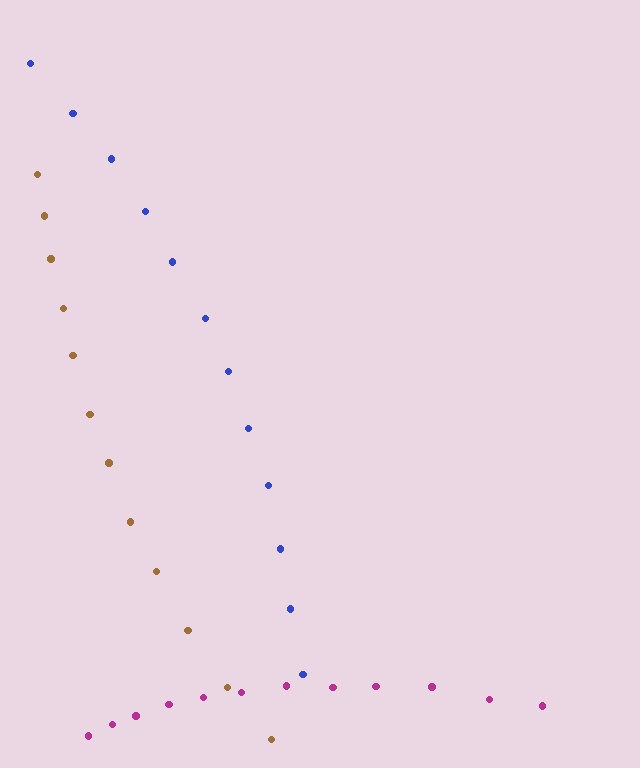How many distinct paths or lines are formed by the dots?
There are 3 distinct paths.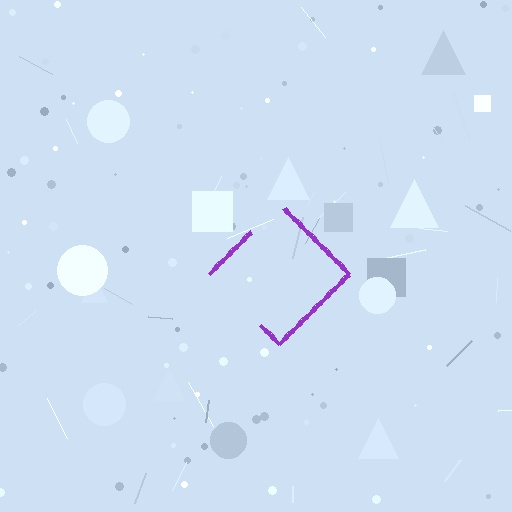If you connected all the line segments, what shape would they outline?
They would outline a diamond.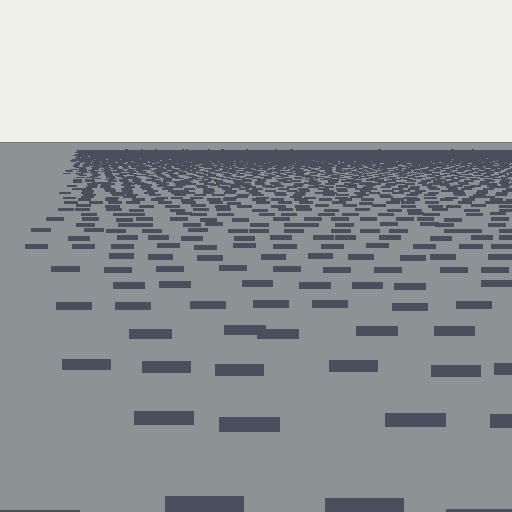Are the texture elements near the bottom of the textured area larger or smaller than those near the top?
Larger. Near the bottom, elements are closer to the viewer and appear at a bigger on-screen size.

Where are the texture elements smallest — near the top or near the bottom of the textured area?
Near the top.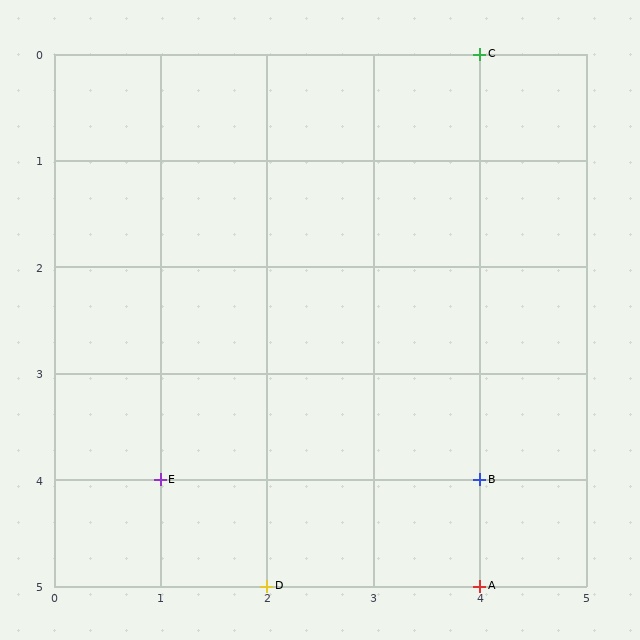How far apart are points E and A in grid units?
Points E and A are 3 columns and 1 row apart (about 3.2 grid units diagonally).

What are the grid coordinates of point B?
Point B is at grid coordinates (4, 4).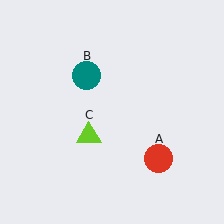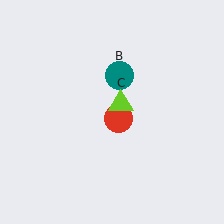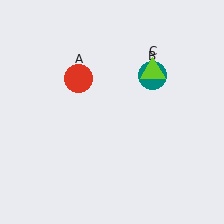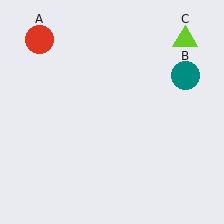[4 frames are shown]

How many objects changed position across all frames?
3 objects changed position: red circle (object A), teal circle (object B), lime triangle (object C).